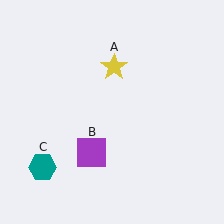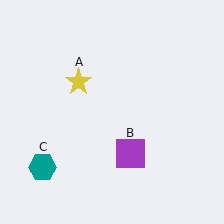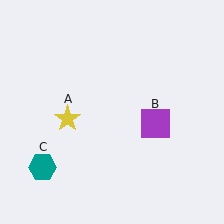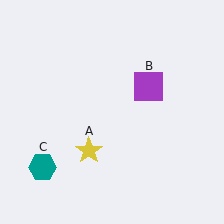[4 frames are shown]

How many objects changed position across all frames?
2 objects changed position: yellow star (object A), purple square (object B).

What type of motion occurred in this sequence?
The yellow star (object A), purple square (object B) rotated counterclockwise around the center of the scene.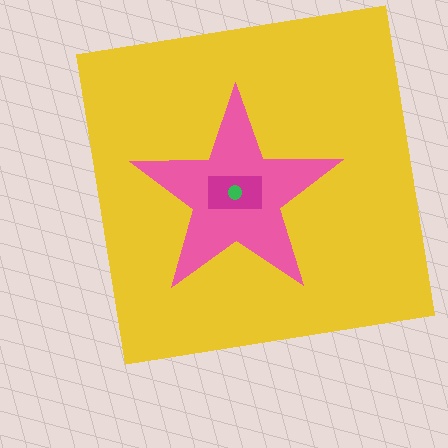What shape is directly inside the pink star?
The magenta rectangle.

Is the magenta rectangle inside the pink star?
Yes.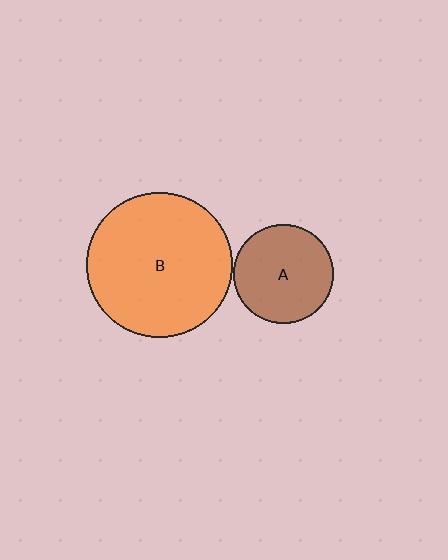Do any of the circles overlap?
No, none of the circles overlap.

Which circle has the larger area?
Circle B (orange).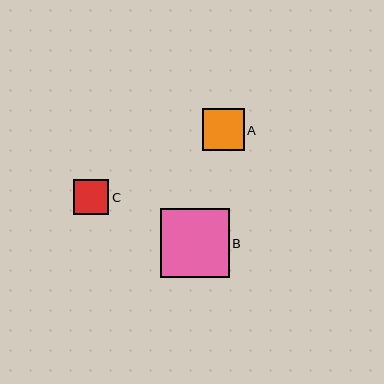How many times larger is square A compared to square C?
Square A is approximately 1.2 times the size of square C.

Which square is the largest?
Square B is the largest with a size of approximately 69 pixels.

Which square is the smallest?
Square C is the smallest with a size of approximately 35 pixels.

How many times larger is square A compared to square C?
Square A is approximately 1.2 times the size of square C.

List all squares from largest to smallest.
From largest to smallest: B, A, C.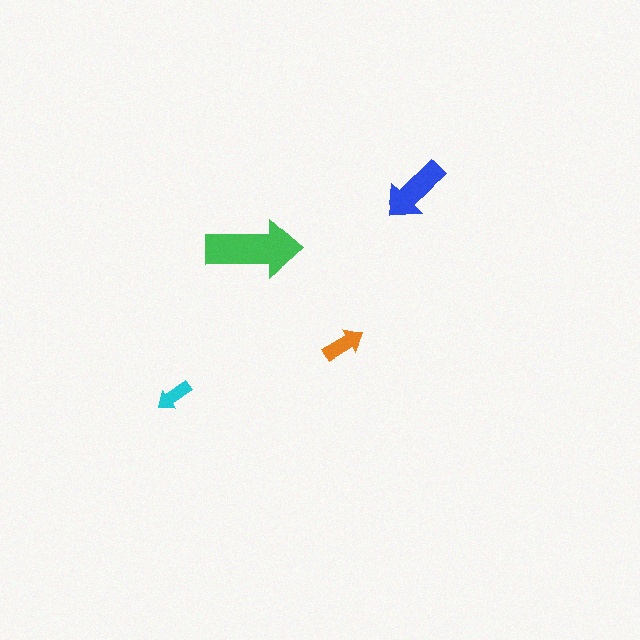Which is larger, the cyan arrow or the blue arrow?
The blue one.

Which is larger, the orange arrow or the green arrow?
The green one.